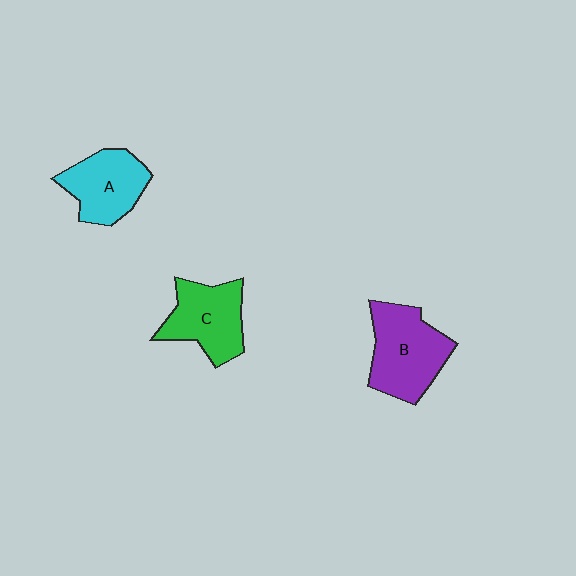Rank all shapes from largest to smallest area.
From largest to smallest: B (purple), C (green), A (cyan).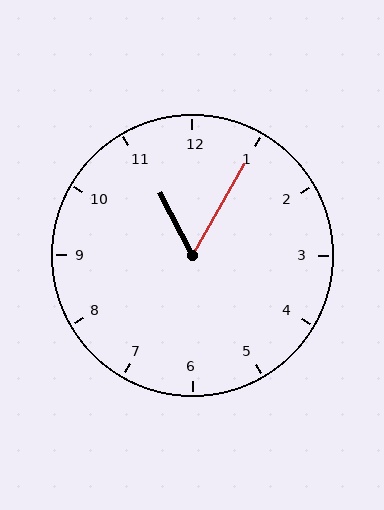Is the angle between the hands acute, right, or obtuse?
It is acute.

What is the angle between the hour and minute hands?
Approximately 58 degrees.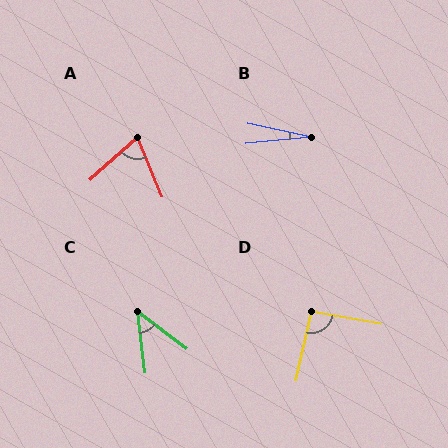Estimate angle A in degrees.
Approximately 70 degrees.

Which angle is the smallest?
B, at approximately 18 degrees.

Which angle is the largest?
D, at approximately 92 degrees.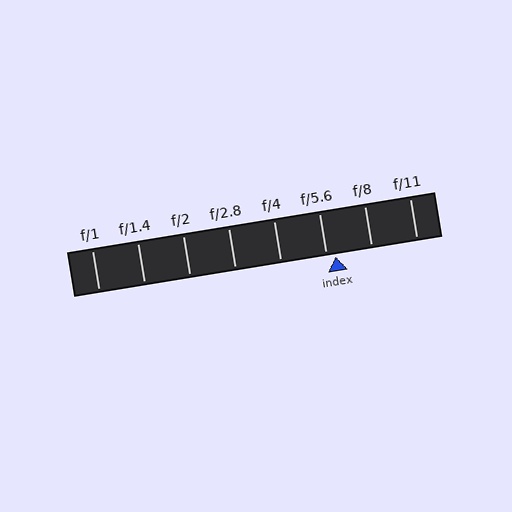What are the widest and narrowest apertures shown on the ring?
The widest aperture shown is f/1 and the narrowest is f/11.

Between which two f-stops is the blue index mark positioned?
The index mark is between f/5.6 and f/8.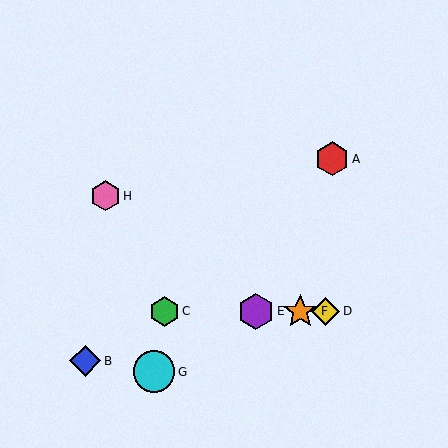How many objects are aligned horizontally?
4 objects (C, D, E, F) are aligned horizontally.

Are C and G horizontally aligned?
No, C is at y≈311 and G is at y≈372.